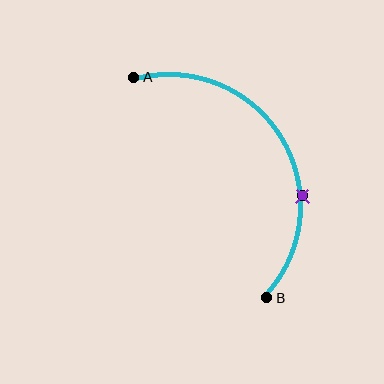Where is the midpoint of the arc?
The arc midpoint is the point on the curve farthest from the straight line joining A and B. It sits to the right of that line.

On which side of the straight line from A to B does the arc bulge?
The arc bulges to the right of the straight line connecting A and B.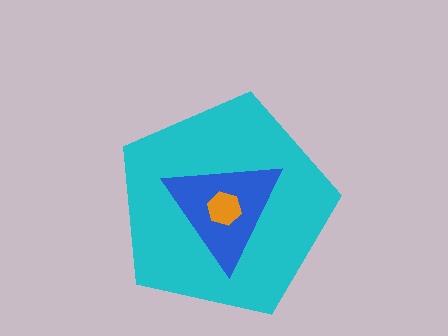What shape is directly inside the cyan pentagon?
The blue triangle.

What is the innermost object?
The orange hexagon.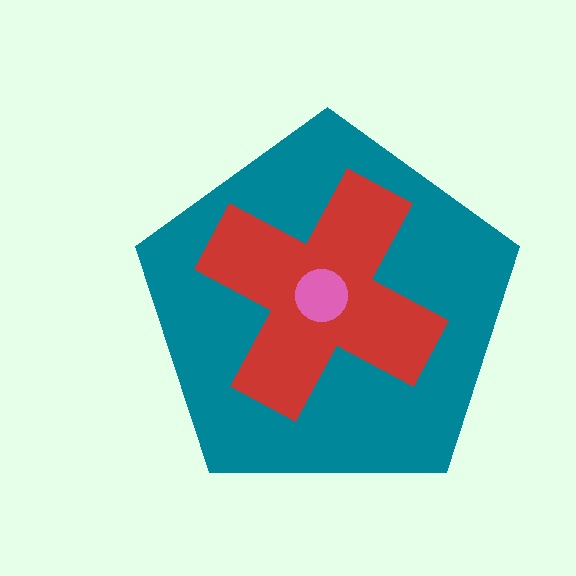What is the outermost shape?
The teal pentagon.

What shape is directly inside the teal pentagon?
The red cross.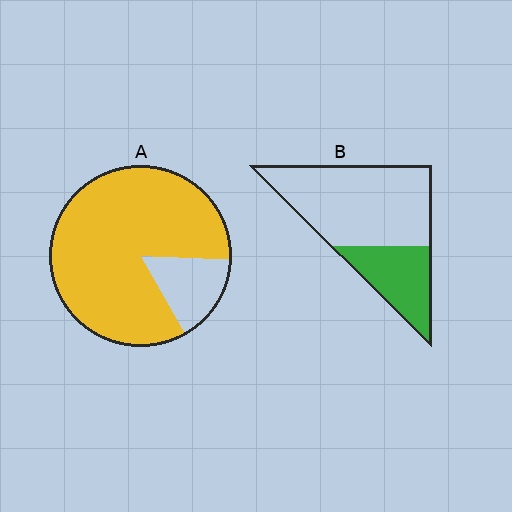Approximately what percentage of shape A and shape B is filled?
A is approximately 85% and B is approximately 30%.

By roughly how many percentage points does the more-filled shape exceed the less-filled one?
By roughly 55 percentage points (A over B).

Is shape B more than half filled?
No.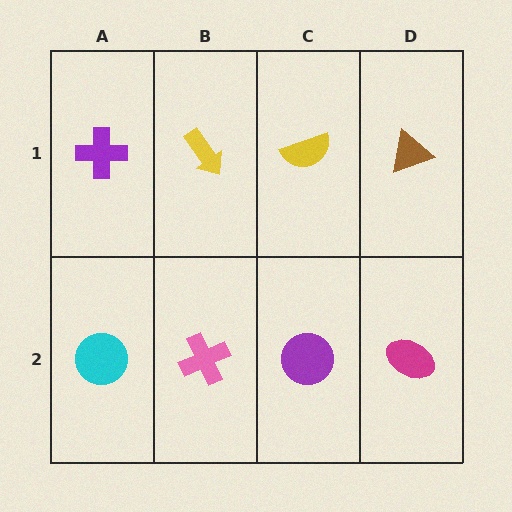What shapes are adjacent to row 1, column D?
A magenta ellipse (row 2, column D), a yellow semicircle (row 1, column C).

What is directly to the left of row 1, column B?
A purple cross.